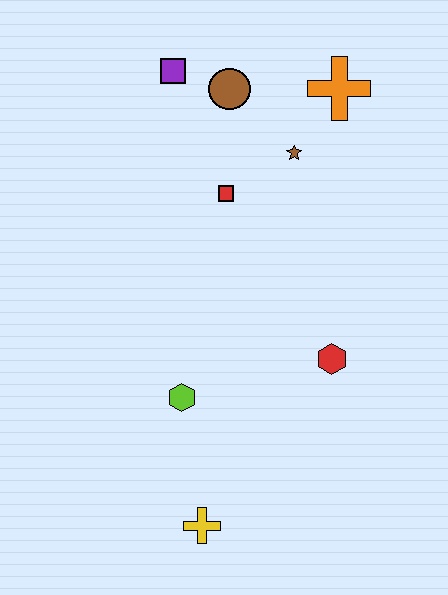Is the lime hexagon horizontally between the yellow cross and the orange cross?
No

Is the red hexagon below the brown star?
Yes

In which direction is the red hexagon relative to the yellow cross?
The red hexagon is above the yellow cross.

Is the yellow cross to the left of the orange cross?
Yes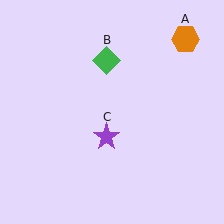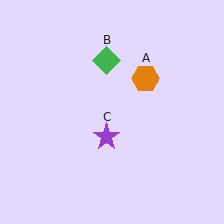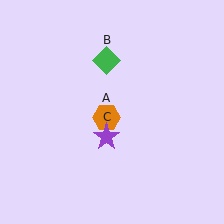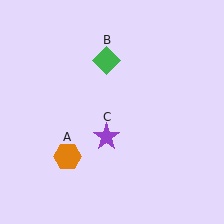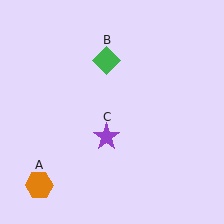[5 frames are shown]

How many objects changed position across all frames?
1 object changed position: orange hexagon (object A).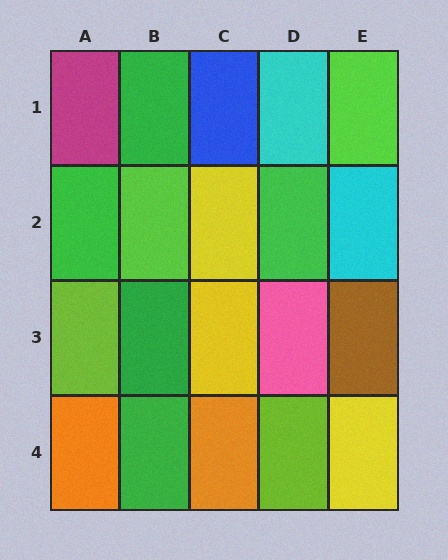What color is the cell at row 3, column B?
Green.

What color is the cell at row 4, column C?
Orange.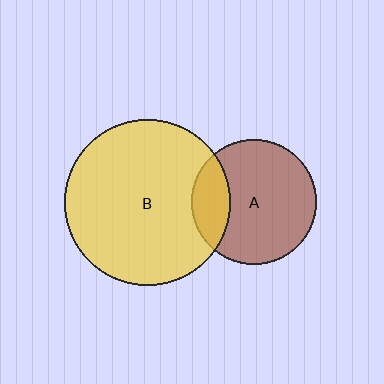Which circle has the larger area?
Circle B (yellow).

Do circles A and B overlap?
Yes.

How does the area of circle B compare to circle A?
Approximately 1.8 times.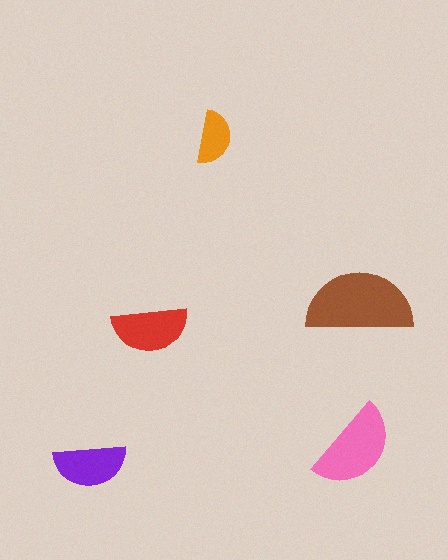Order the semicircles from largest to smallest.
the brown one, the pink one, the red one, the purple one, the orange one.